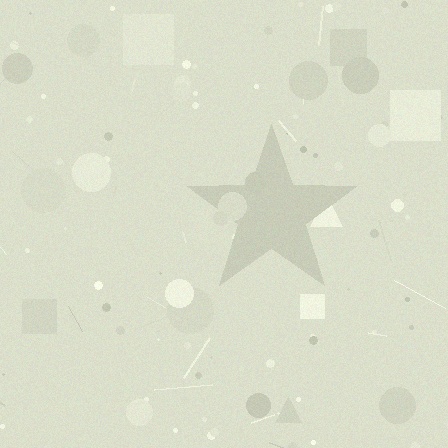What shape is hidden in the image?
A star is hidden in the image.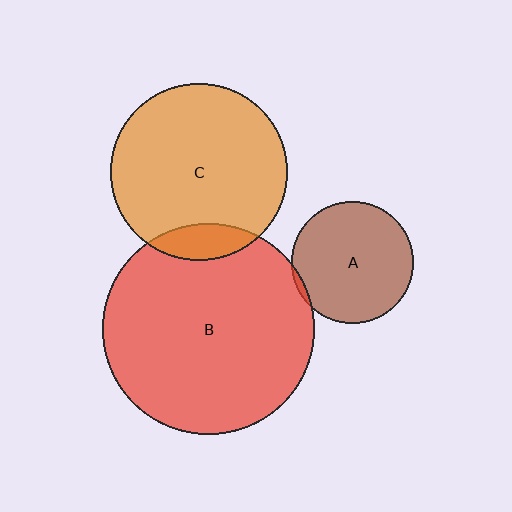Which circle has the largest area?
Circle B (red).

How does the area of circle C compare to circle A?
Approximately 2.1 times.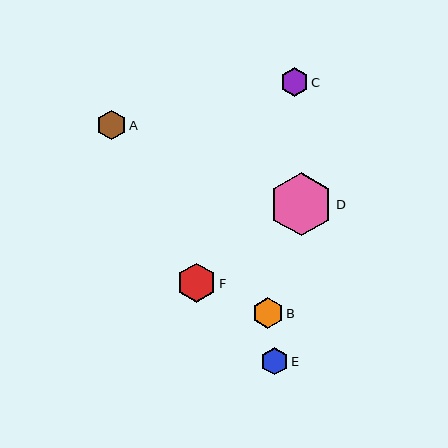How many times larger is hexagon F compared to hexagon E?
Hexagon F is approximately 1.4 times the size of hexagon E.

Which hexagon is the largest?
Hexagon D is the largest with a size of approximately 64 pixels.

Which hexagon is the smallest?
Hexagon E is the smallest with a size of approximately 28 pixels.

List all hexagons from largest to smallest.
From largest to smallest: D, F, B, A, C, E.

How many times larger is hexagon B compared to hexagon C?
Hexagon B is approximately 1.1 times the size of hexagon C.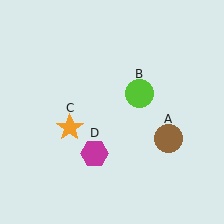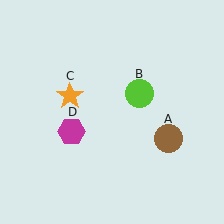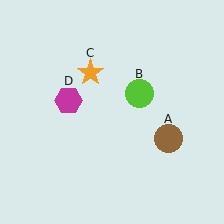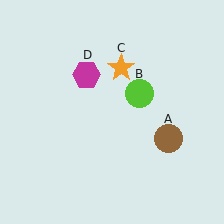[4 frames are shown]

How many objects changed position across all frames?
2 objects changed position: orange star (object C), magenta hexagon (object D).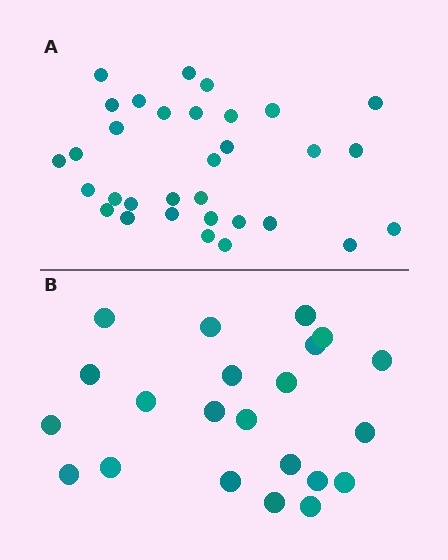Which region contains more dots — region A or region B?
Region A (the top region) has more dots.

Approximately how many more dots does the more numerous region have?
Region A has roughly 10 or so more dots than region B.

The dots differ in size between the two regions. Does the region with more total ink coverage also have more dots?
No. Region B has more total ink coverage because its dots are larger, but region A actually contains more individual dots. Total area can be misleading — the number of items is what matters here.